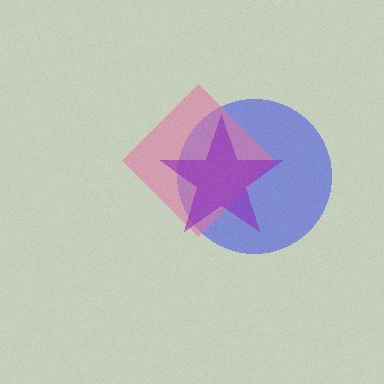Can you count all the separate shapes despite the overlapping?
Yes, there are 3 separate shapes.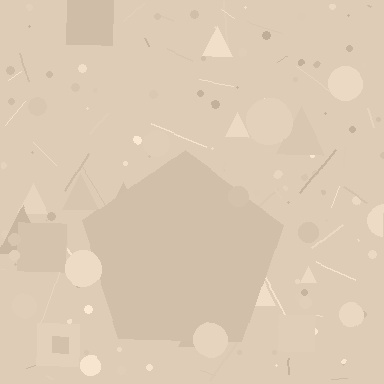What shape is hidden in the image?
A pentagon is hidden in the image.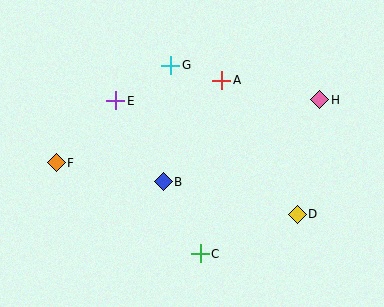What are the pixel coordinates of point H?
Point H is at (320, 100).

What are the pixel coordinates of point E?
Point E is at (116, 101).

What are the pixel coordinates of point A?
Point A is at (222, 80).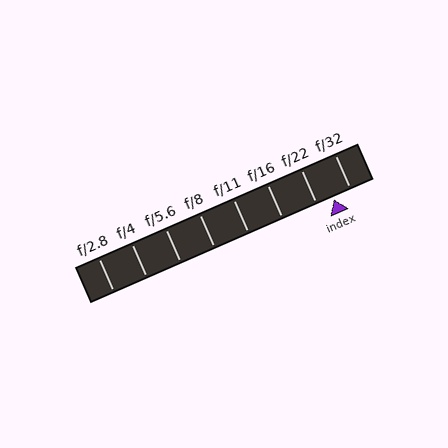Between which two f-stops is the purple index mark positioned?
The index mark is between f/22 and f/32.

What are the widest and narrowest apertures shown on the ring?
The widest aperture shown is f/2.8 and the narrowest is f/32.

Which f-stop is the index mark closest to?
The index mark is closest to f/22.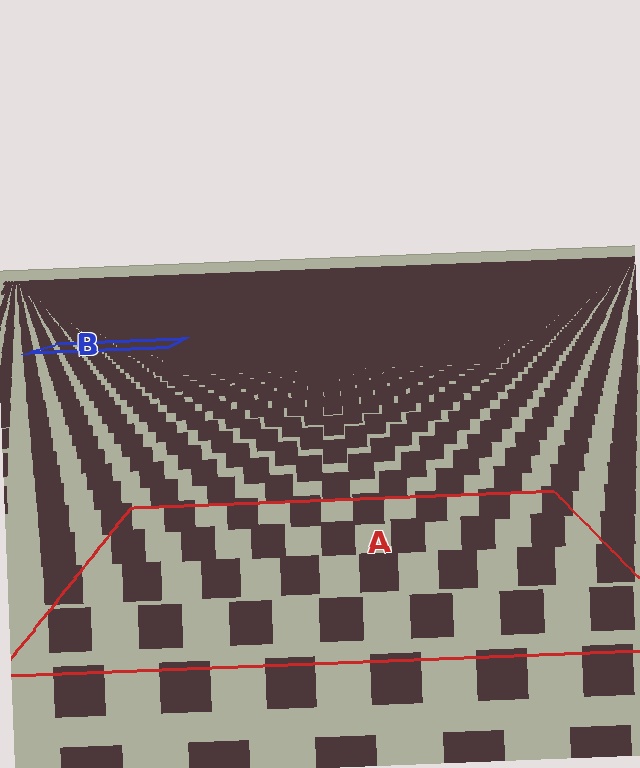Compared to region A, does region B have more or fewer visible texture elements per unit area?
Region B has more texture elements per unit area — they are packed more densely because it is farther away.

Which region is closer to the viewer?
Region A is closer. The texture elements there are larger and more spread out.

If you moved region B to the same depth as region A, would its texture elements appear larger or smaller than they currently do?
They would appear larger. At a closer depth, the same texture elements are projected at a bigger on-screen size.